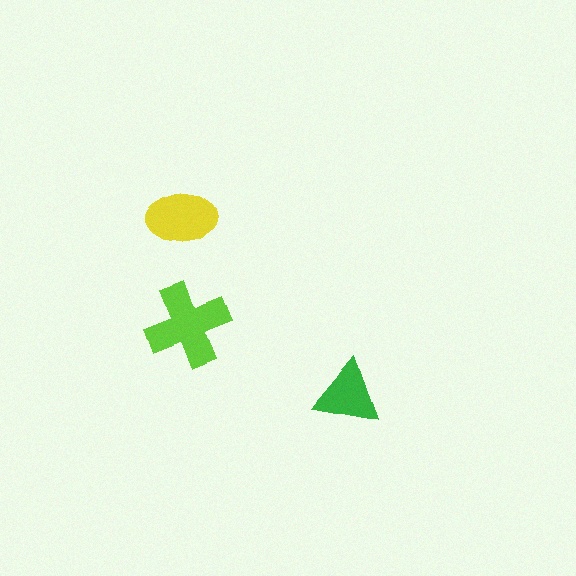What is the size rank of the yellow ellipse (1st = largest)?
2nd.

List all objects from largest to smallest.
The lime cross, the yellow ellipse, the green triangle.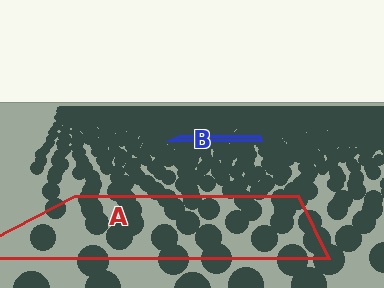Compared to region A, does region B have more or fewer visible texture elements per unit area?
Region B has more texture elements per unit area — they are packed more densely because it is farther away.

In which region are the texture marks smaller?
The texture marks are smaller in region B, because it is farther away.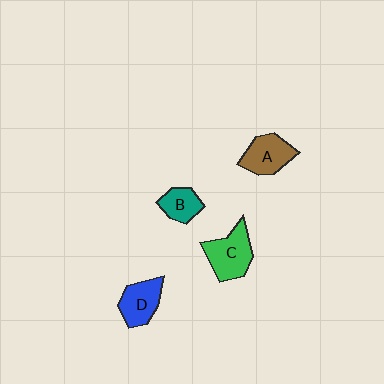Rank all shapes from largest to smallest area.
From largest to smallest: C (green), A (brown), D (blue), B (teal).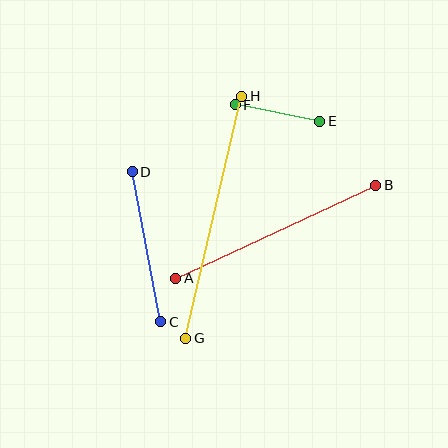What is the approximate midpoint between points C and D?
The midpoint is at approximately (146, 247) pixels.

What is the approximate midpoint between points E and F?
The midpoint is at approximately (278, 113) pixels.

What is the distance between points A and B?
The distance is approximately 221 pixels.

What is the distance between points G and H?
The distance is approximately 248 pixels.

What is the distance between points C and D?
The distance is approximately 152 pixels.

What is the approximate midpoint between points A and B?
The midpoint is at approximately (276, 232) pixels.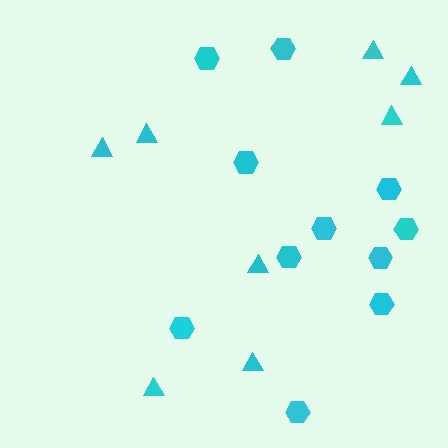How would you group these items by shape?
There are 2 groups: one group of triangles (8) and one group of hexagons (11).